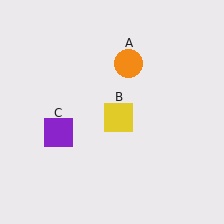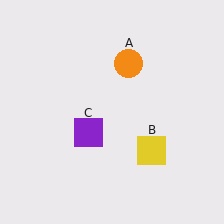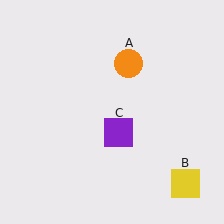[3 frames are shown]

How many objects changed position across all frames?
2 objects changed position: yellow square (object B), purple square (object C).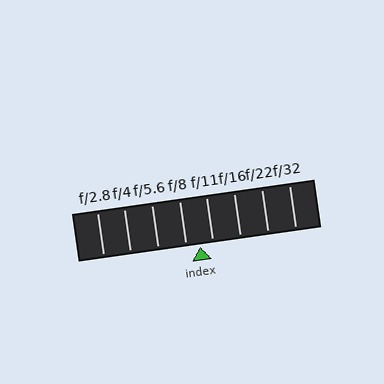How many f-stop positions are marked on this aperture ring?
There are 8 f-stop positions marked.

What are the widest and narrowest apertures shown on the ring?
The widest aperture shown is f/2.8 and the narrowest is f/32.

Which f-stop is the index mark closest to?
The index mark is closest to f/11.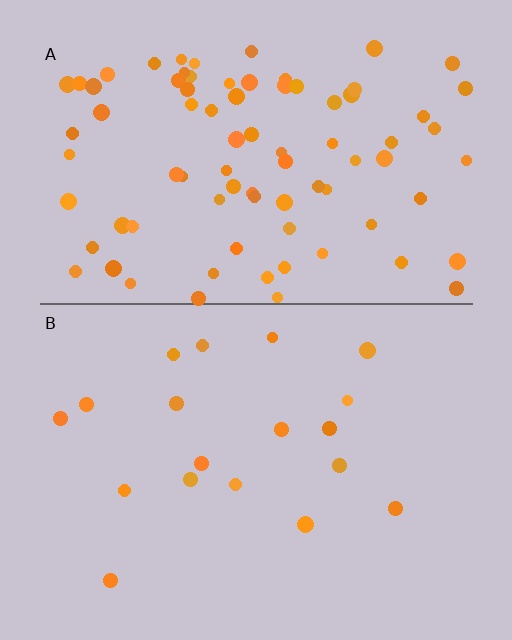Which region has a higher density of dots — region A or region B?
A (the top).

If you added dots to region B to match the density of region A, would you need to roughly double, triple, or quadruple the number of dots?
Approximately quadruple.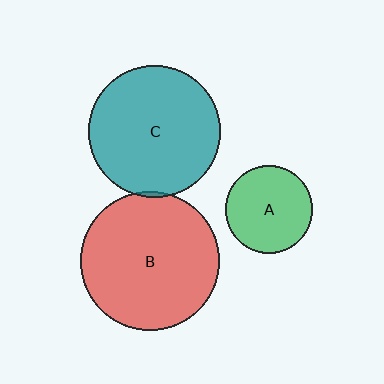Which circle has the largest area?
Circle B (red).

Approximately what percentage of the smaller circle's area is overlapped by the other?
Approximately 5%.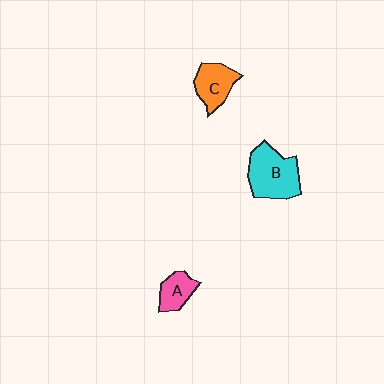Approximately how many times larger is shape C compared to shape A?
Approximately 1.3 times.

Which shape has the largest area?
Shape B (cyan).